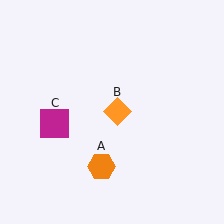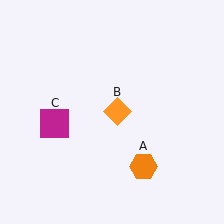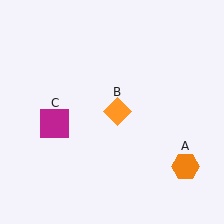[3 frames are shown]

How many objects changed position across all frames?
1 object changed position: orange hexagon (object A).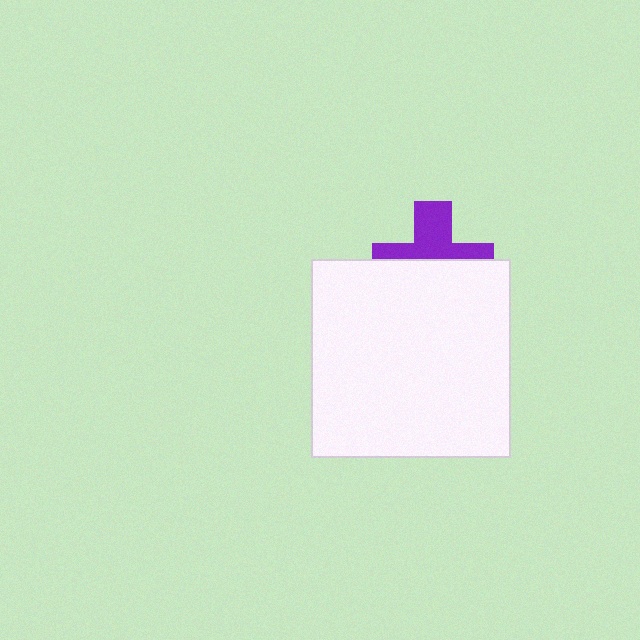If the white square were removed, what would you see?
You would see the complete purple cross.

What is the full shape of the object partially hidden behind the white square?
The partially hidden object is a purple cross.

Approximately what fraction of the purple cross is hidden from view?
Roughly 55% of the purple cross is hidden behind the white square.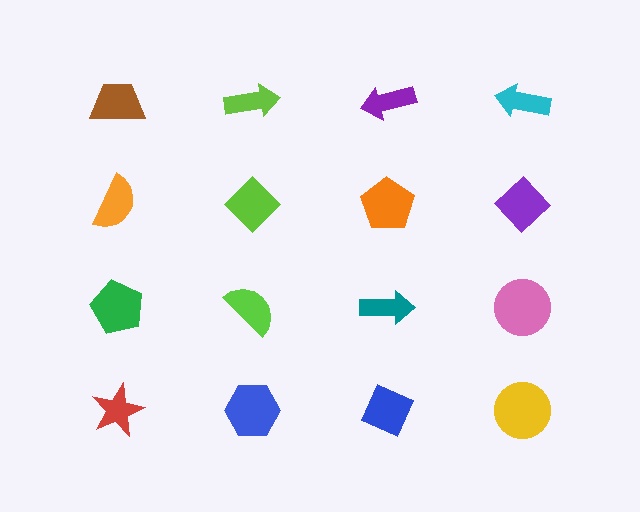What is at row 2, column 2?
A lime diamond.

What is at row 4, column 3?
A blue diamond.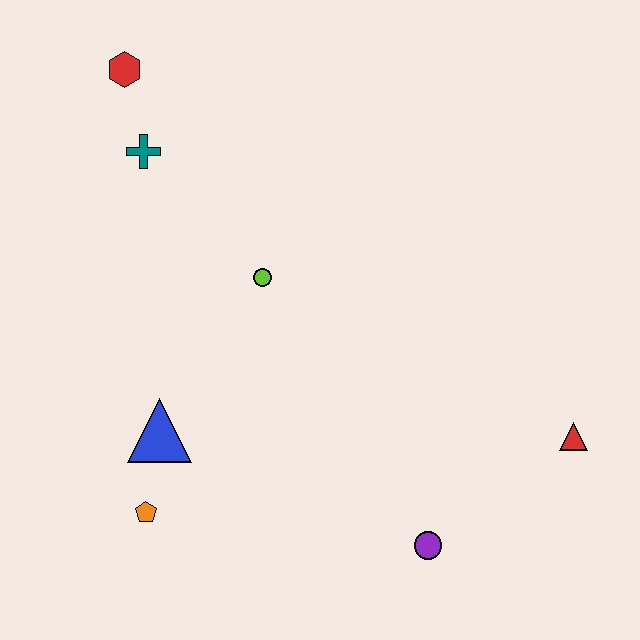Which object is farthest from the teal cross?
The red triangle is farthest from the teal cross.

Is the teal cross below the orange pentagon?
No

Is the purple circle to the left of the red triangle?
Yes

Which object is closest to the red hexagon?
The teal cross is closest to the red hexagon.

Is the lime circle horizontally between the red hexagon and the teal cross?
No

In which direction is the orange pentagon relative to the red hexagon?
The orange pentagon is below the red hexagon.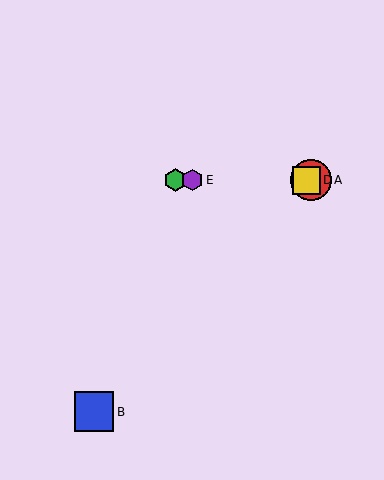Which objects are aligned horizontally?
Objects A, C, D, E are aligned horizontally.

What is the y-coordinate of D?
Object D is at y≈180.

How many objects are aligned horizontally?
4 objects (A, C, D, E) are aligned horizontally.